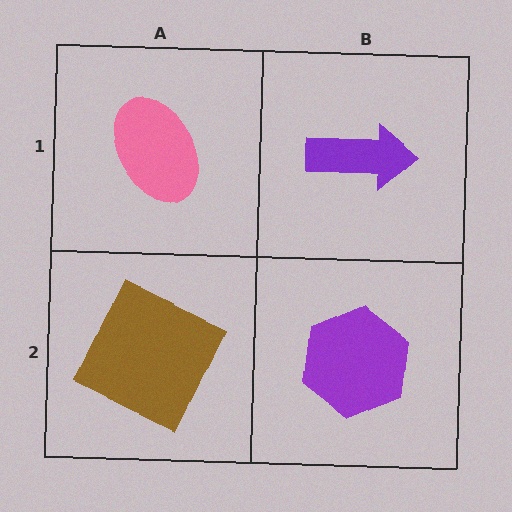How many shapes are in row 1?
2 shapes.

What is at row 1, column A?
A pink ellipse.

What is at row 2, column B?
A purple hexagon.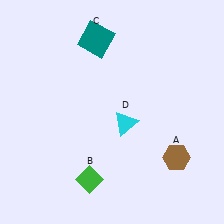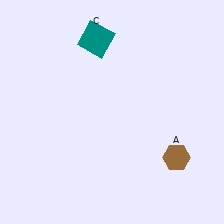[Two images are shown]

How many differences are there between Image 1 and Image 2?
There are 2 differences between the two images.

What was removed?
The green diamond (B), the cyan triangle (D) were removed in Image 2.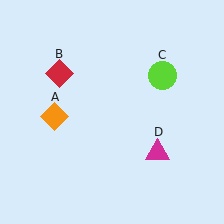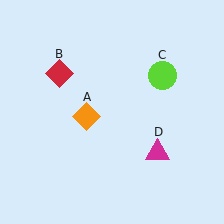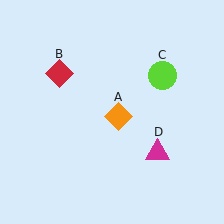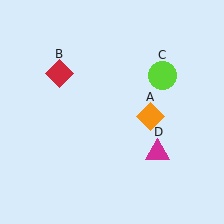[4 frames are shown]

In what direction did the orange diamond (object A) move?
The orange diamond (object A) moved right.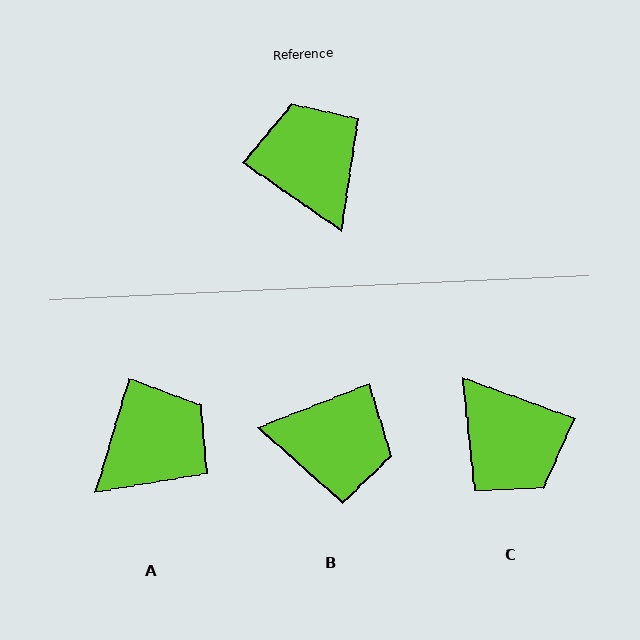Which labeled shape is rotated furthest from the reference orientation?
C, about 165 degrees away.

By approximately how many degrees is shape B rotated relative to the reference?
Approximately 123 degrees clockwise.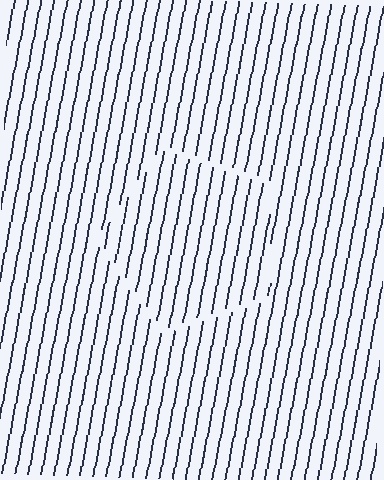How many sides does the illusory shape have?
5 sides — the line-ends trace a pentagon.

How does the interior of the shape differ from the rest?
The interior of the shape contains the same grating, shifted by half a period — the contour is defined by the phase discontinuity where line-ends from the inner and outer gratings abut.